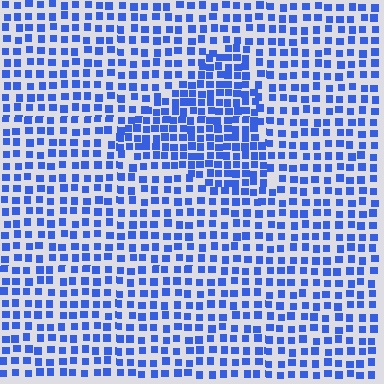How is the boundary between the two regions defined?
The boundary is defined by a change in element density (approximately 1.7x ratio). All elements are the same color, size, and shape.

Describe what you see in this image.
The image contains small blue elements arranged at two different densities. A triangle-shaped region is visible where the elements are more densely packed than the surrounding area.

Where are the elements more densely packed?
The elements are more densely packed inside the triangle boundary.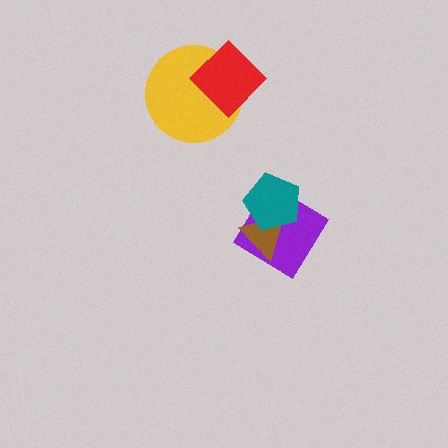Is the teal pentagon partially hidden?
No, no other shape covers it.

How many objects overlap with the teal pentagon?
2 objects overlap with the teal pentagon.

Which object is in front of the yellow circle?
The red diamond is in front of the yellow circle.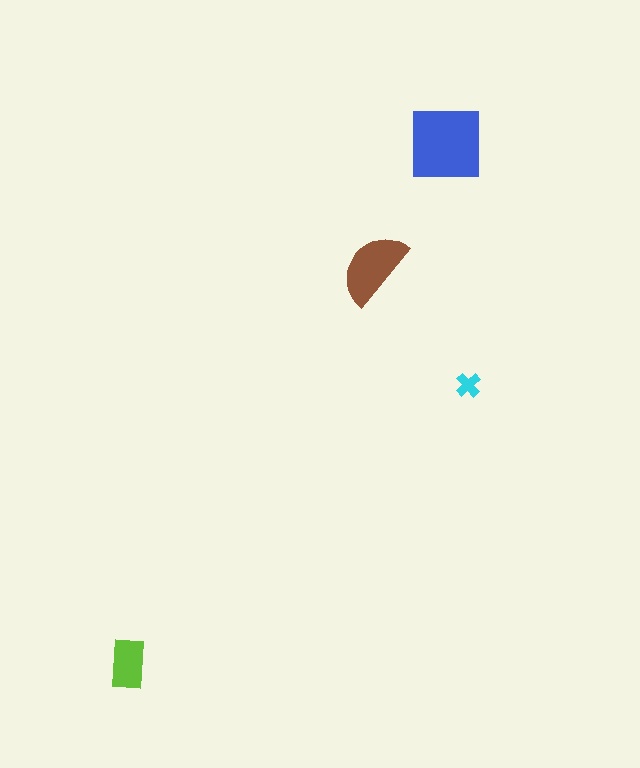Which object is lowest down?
The lime rectangle is bottommost.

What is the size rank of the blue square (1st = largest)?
1st.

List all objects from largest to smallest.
The blue square, the brown semicircle, the lime rectangle, the cyan cross.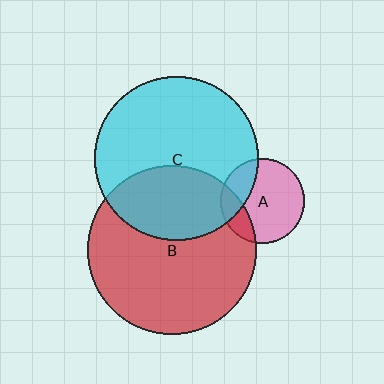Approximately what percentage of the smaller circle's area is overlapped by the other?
Approximately 20%.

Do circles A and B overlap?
Yes.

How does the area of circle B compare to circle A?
Approximately 4.0 times.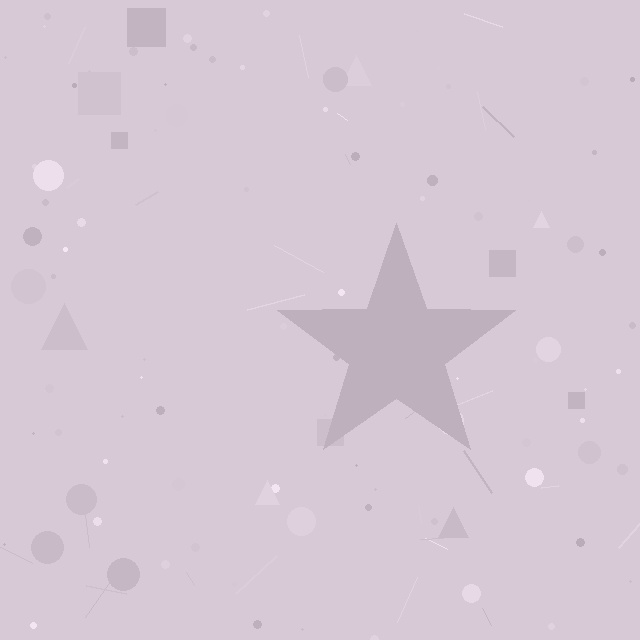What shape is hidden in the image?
A star is hidden in the image.